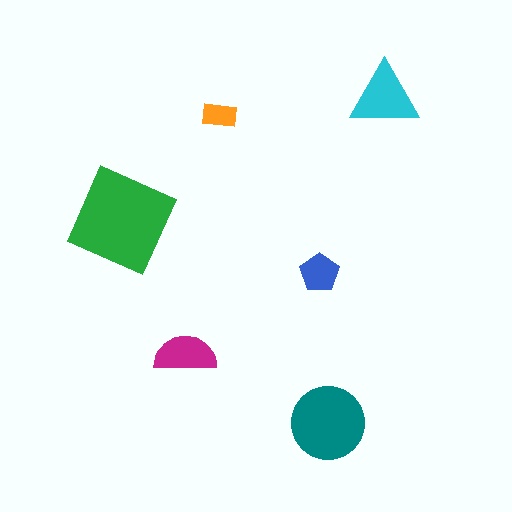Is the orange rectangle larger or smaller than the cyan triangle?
Smaller.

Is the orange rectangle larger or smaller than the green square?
Smaller.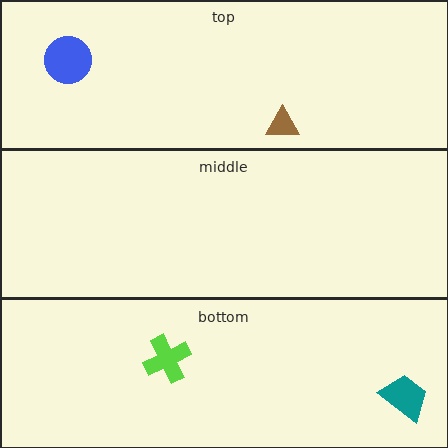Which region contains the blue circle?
The top region.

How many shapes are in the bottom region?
2.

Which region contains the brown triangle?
The top region.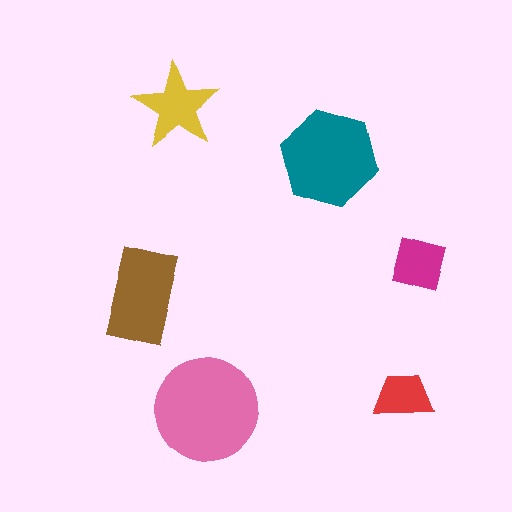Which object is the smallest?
The red trapezoid.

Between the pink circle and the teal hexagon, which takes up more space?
The pink circle.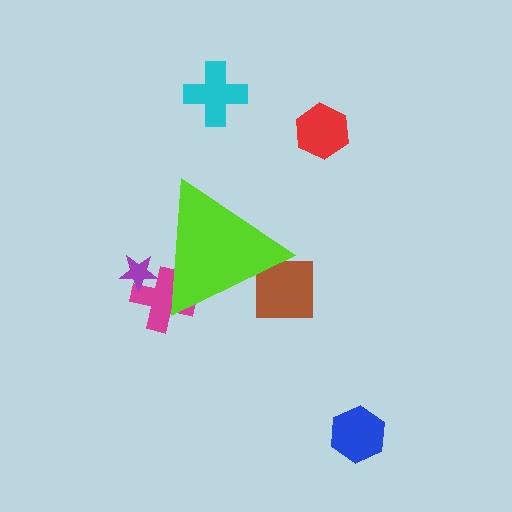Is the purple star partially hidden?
Yes, the purple star is partially hidden behind the lime triangle.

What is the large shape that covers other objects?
A lime triangle.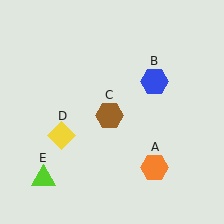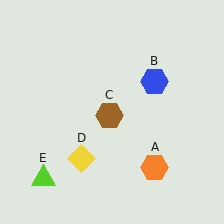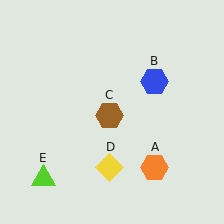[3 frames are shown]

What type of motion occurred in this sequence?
The yellow diamond (object D) rotated counterclockwise around the center of the scene.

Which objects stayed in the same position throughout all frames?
Orange hexagon (object A) and blue hexagon (object B) and brown hexagon (object C) and lime triangle (object E) remained stationary.